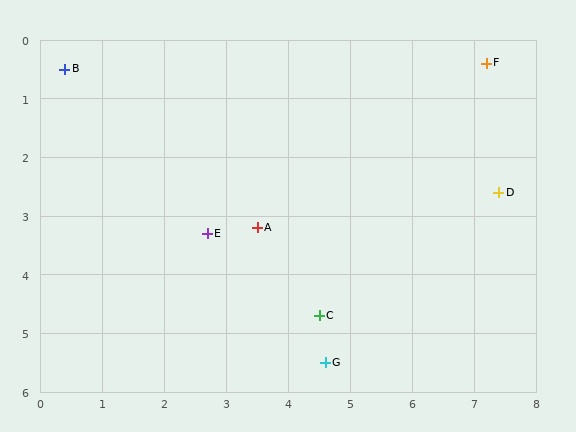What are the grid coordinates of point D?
Point D is at approximately (7.4, 2.6).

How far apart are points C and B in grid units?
Points C and B are about 5.9 grid units apart.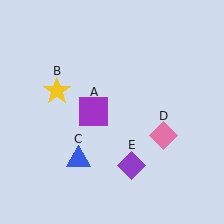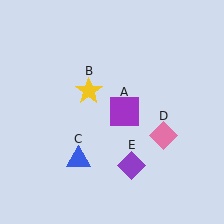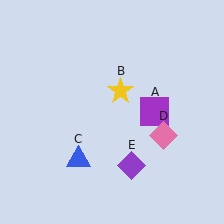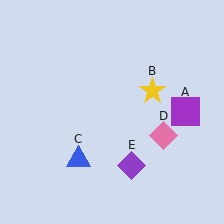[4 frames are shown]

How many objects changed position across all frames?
2 objects changed position: purple square (object A), yellow star (object B).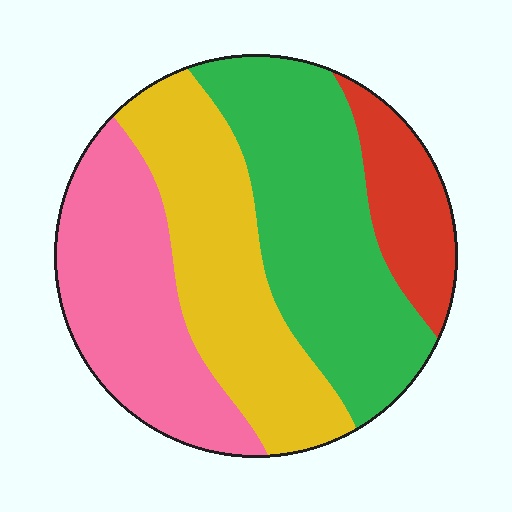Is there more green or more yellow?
Green.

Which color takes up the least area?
Red, at roughly 10%.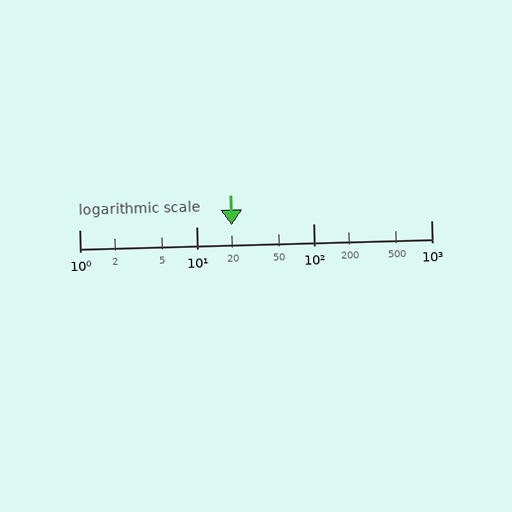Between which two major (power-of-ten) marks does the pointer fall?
The pointer is between 10 and 100.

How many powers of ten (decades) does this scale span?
The scale spans 3 decades, from 1 to 1000.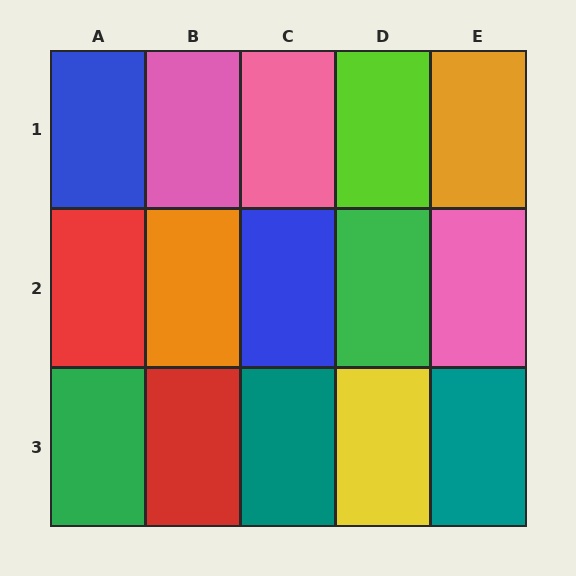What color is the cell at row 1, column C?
Pink.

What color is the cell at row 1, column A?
Blue.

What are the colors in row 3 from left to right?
Green, red, teal, yellow, teal.